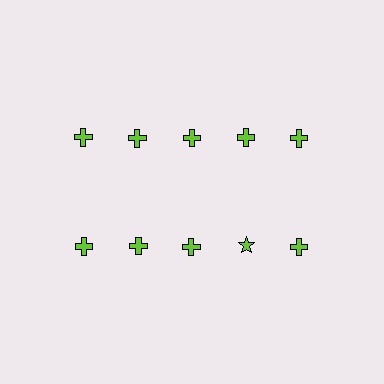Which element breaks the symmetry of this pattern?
The lime star in the second row, second from right column breaks the symmetry. All other shapes are lime crosses.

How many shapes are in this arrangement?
There are 10 shapes arranged in a grid pattern.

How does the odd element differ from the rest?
It has a different shape: star instead of cross.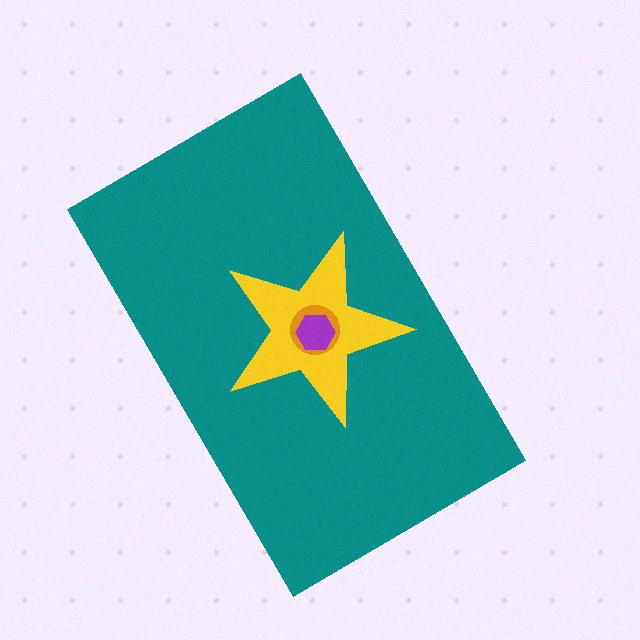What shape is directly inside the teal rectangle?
The yellow star.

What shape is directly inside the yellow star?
The orange circle.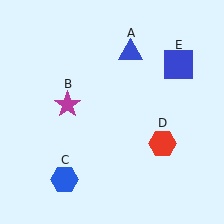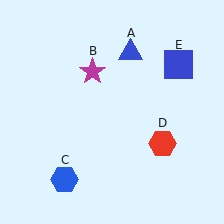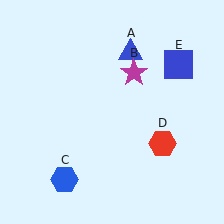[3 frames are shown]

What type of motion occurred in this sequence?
The magenta star (object B) rotated clockwise around the center of the scene.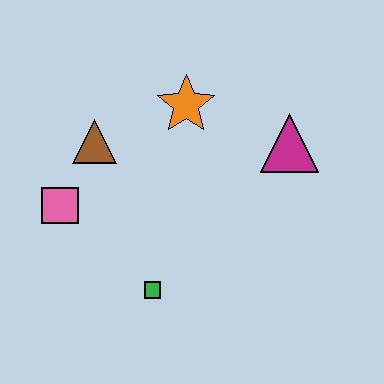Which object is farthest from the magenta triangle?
The pink square is farthest from the magenta triangle.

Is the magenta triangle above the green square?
Yes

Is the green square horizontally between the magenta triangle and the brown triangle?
Yes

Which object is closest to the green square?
The pink square is closest to the green square.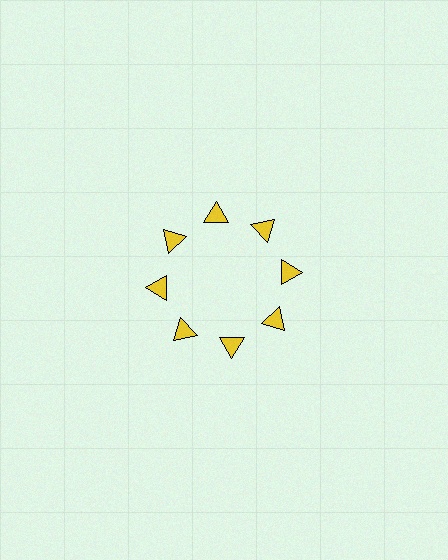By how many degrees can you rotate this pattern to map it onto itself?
The pattern maps onto itself every 45 degrees of rotation.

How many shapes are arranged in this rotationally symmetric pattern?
There are 8 shapes, arranged in 8 groups of 1.